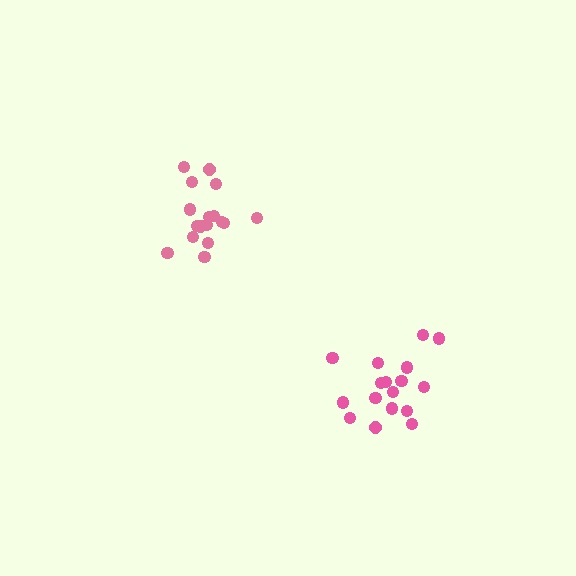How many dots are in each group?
Group 1: 17 dots, Group 2: 17 dots (34 total).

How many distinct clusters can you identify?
There are 2 distinct clusters.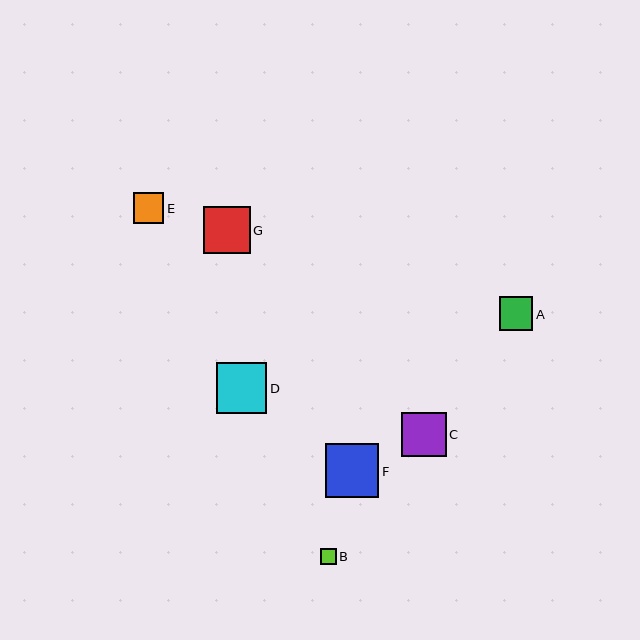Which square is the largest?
Square F is the largest with a size of approximately 54 pixels.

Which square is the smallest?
Square B is the smallest with a size of approximately 16 pixels.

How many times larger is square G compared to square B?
Square G is approximately 2.9 times the size of square B.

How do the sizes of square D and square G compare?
Square D and square G are approximately the same size.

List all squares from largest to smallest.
From largest to smallest: F, D, G, C, A, E, B.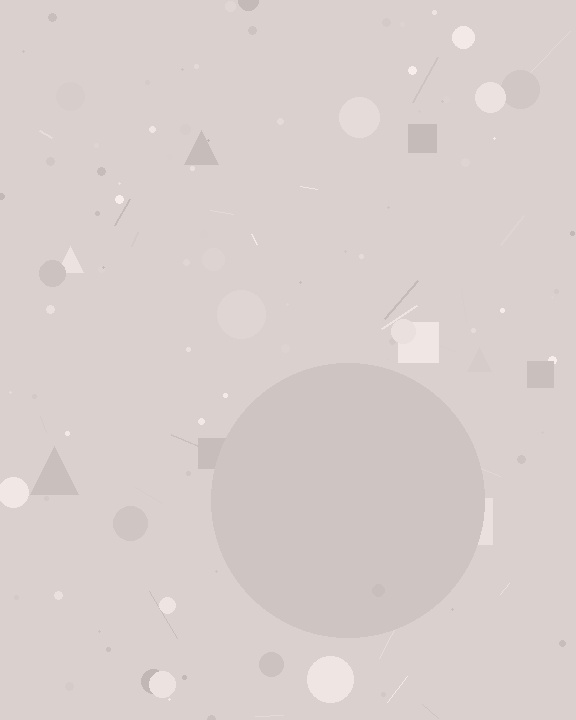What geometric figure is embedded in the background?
A circle is embedded in the background.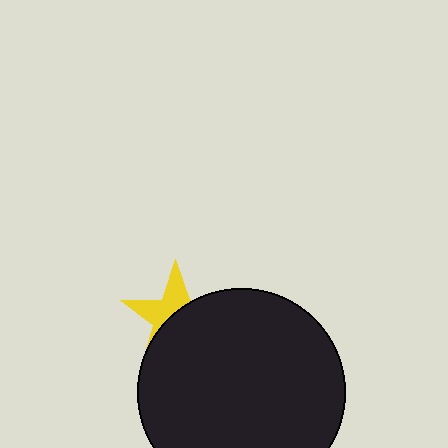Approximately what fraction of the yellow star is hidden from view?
Roughly 59% of the yellow star is hidden behind the black circle.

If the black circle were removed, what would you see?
You would see the complete yellow star.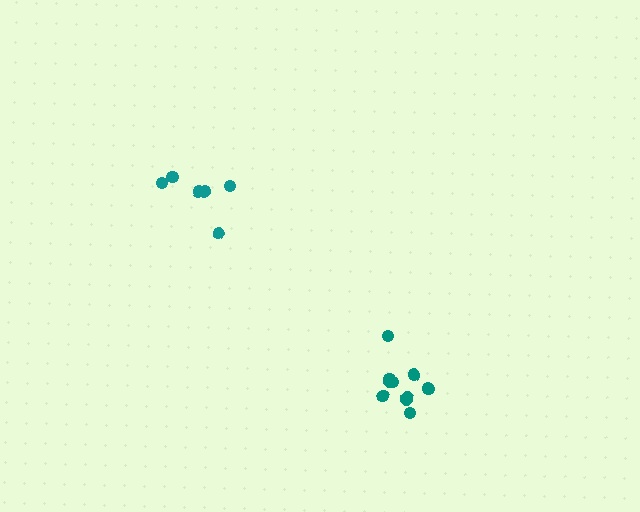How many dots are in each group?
Group 1: 6 dots, Group 2: 11 dots (17 total).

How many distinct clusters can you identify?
There are 2 distinct clusters.